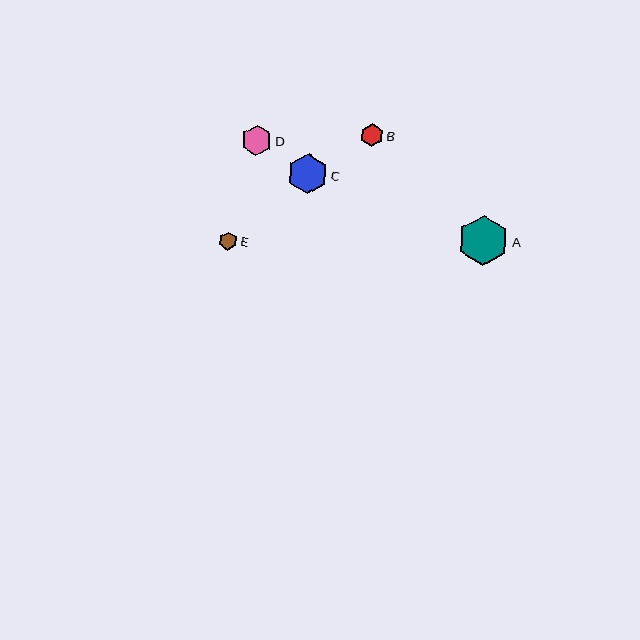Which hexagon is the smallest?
Hexagon E is the smallest with a size of approximately 18 pixels.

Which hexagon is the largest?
Hexagon A is the largest with a size of approximately 50 pixels.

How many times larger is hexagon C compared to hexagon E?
Hexagon C is approximately 2.2 times the size of hexagon E.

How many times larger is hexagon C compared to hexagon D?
Hexagon C is approximately 1.3 times the size of hexagon D.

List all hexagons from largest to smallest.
From largest to smallest: A, C, D, B, E.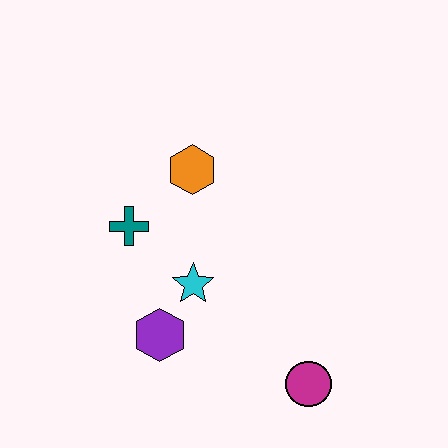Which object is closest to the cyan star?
The purple hexagon is closest to the cyan star.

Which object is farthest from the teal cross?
The magenta circle is farthest from the teal cross.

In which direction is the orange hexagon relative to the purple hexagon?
The orange hexagon is above the purple hexagon.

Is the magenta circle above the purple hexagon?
No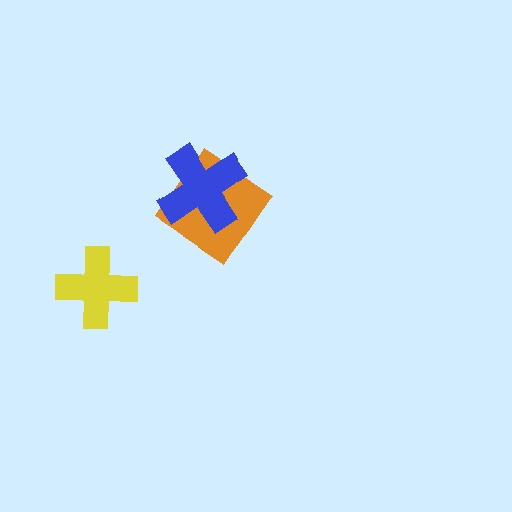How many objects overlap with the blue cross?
1 object overlaps with the blue cross.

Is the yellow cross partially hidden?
No, no other shape covers it.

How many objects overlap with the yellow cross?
0 objects overlap with the yellow cross.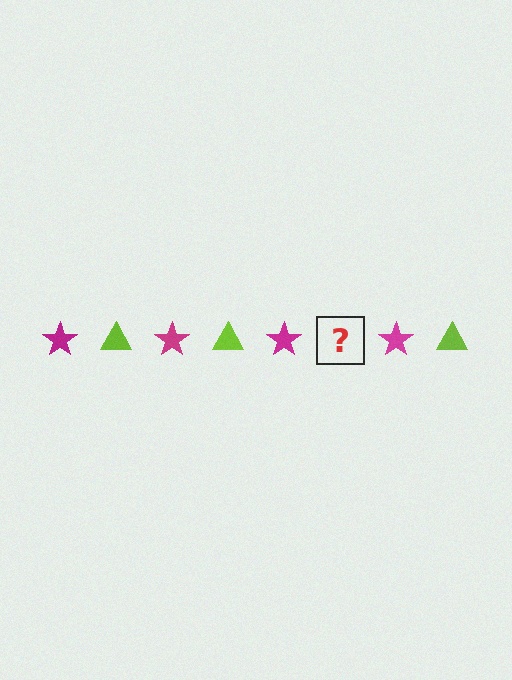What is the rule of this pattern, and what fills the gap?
The rule is that the pattern alternates between magenta star and lime triangle. The gap should be filled with a lime triangle.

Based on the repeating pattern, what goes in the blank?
The blank should be a lime triangle.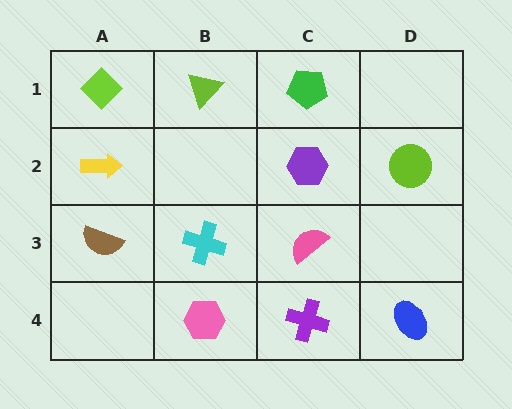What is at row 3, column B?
A cyan cross.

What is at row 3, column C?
A pink semicircle.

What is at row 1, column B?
A lime triangle.